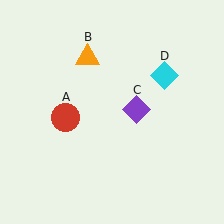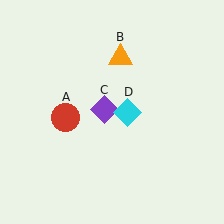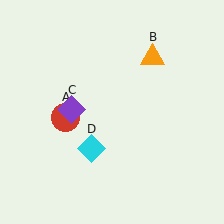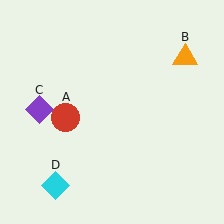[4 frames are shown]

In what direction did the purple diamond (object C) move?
The purple diamond (object C) moved left.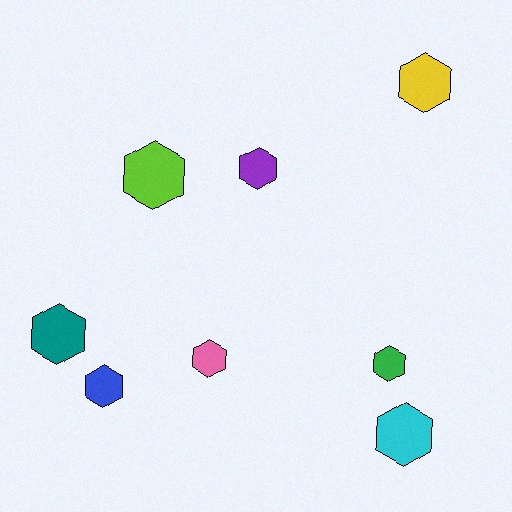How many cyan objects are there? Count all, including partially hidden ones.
There is 1 cyan object.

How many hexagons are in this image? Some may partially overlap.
There are 8 hexagons.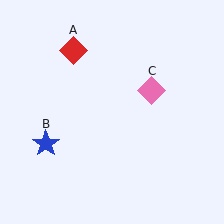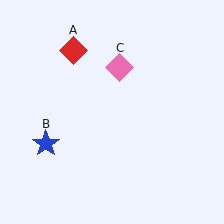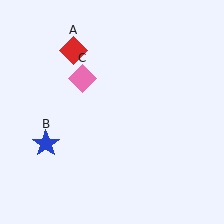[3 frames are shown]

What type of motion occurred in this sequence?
The pink diamond (object C) rotated counterclockwise around the center of the scene.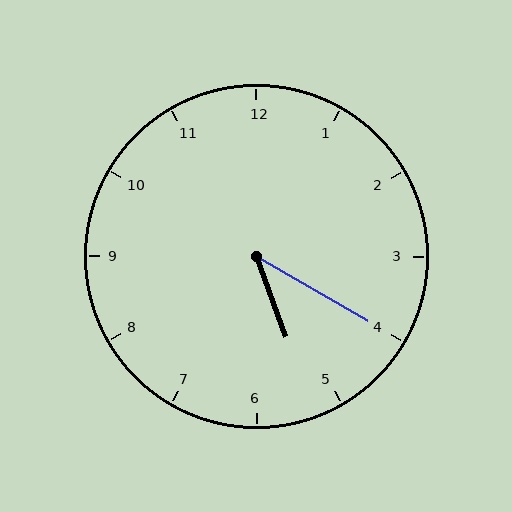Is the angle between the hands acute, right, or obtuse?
It is acute.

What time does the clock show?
5:20.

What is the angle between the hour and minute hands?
Approximately 40 degrees.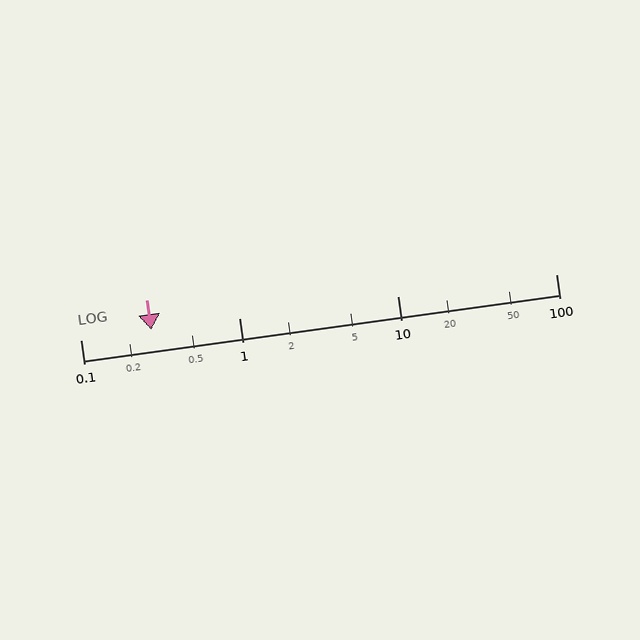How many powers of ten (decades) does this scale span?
The scale spans 3 decades, from 0.1 to 100.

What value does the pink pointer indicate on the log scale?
The pointer indicates approximately 0.28.